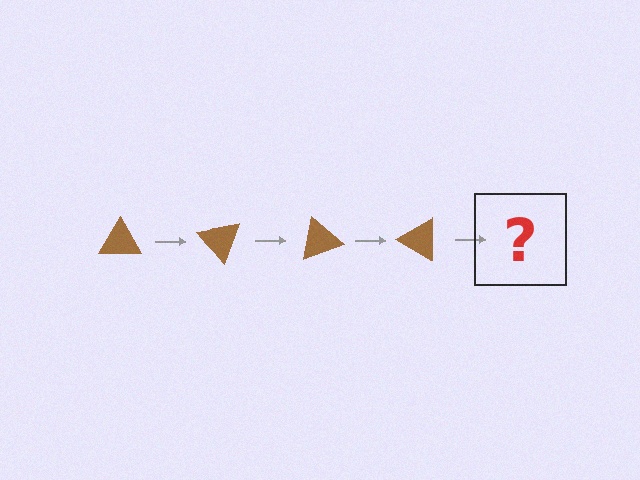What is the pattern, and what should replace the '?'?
The pattern is that the triangle rotates 50 degrees each step. The '?' should be a brown triangle rotated 200 degrees.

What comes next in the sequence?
The next element should be a brown triangle rotated 200 degrees.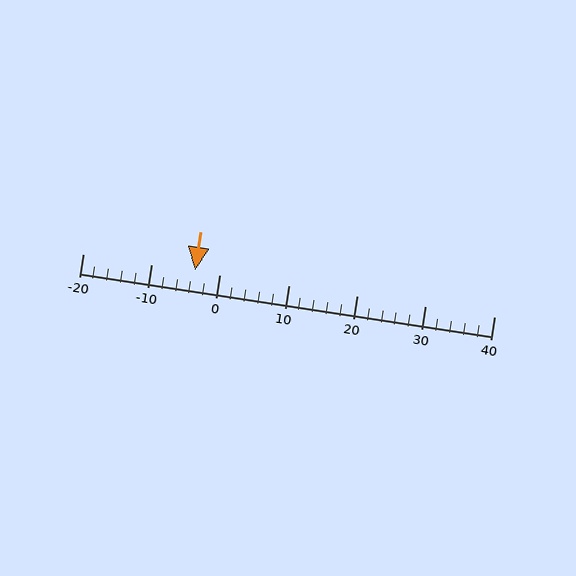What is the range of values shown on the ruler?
The ruler shows values from -20 to 40.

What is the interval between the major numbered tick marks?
The major tick marks are spaced 10 units apart.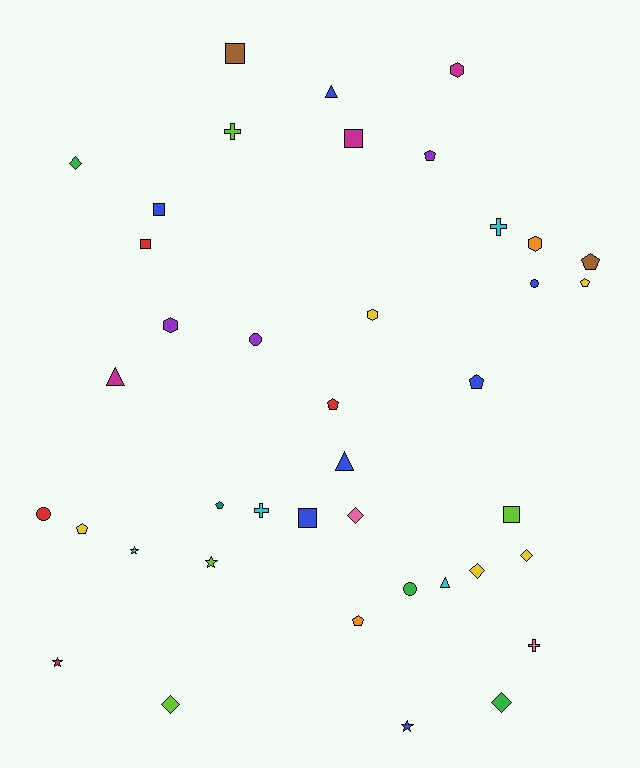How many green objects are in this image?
There are 3 green objects.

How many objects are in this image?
There are 40 objects.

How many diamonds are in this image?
There are 6 diamonds.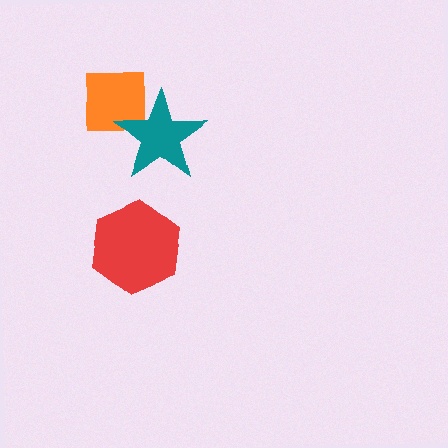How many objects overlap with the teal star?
1 object overlaps with the teal star.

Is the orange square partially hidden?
Yes, it is partially covered by another shape.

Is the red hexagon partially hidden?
No, no other shape covers it.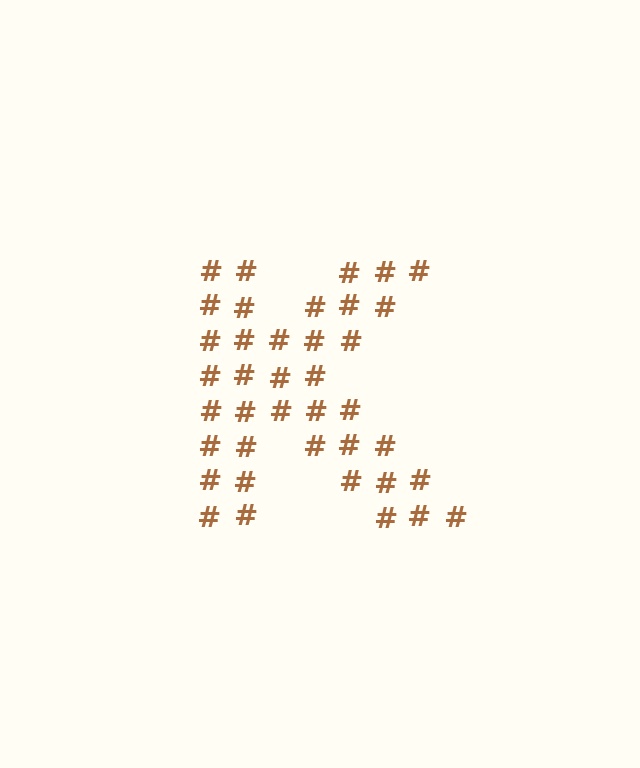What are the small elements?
The small elements are hash symbols.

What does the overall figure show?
The overall figure shows the letter K.